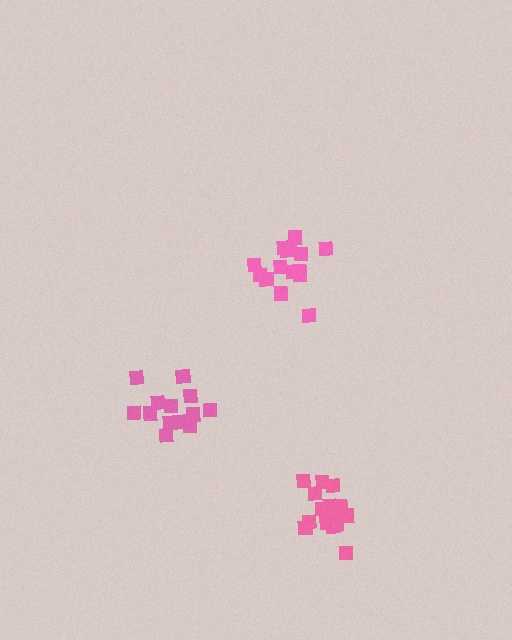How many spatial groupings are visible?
There are 3 spatial groupings.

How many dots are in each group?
Group 1: 15 dots, Group 2: 18 dots, Group 3: 14 dots (47 total).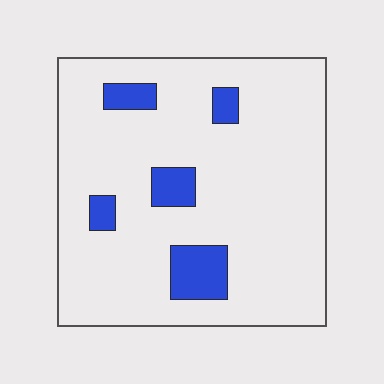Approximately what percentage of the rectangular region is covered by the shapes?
Approximately 10%.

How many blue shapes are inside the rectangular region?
5.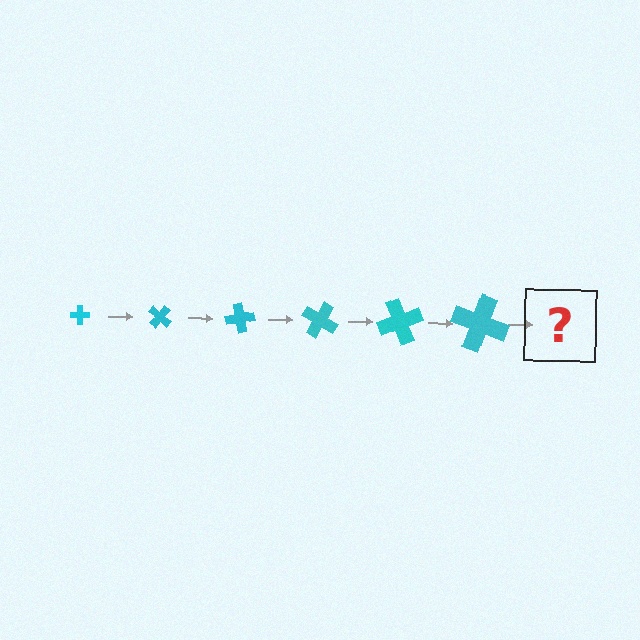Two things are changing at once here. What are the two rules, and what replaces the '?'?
The two rules are that the cross grows larger each step and it rotates 40 degrees each step. The '?' should be a cross, larger than the previous one and rotated 240 degrees from the start.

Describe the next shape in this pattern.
It should be a cross, larger than the previous one and rotated 240 degrees from the start.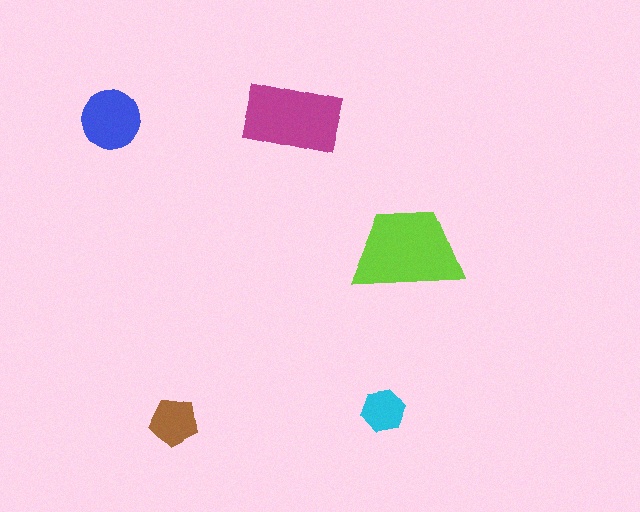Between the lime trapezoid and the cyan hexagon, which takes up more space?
The lime trapezoid.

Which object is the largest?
The lime trapezoid.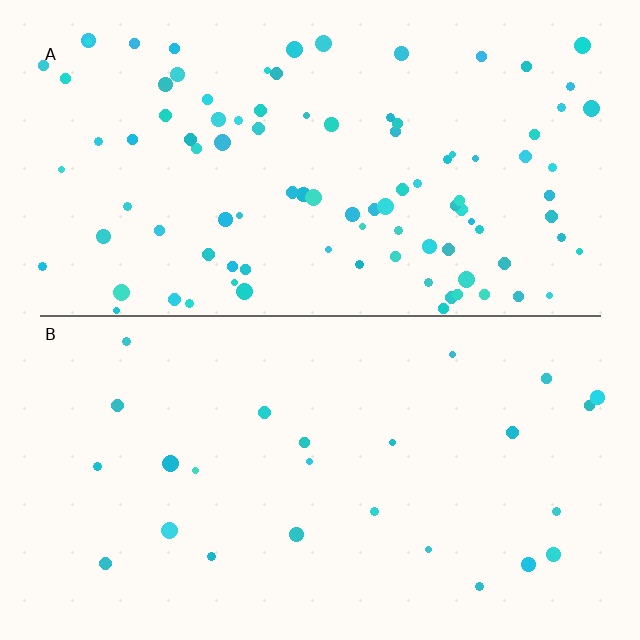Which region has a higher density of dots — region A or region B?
A (the top).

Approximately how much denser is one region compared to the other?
Approximately 3.9× — region A over region B.